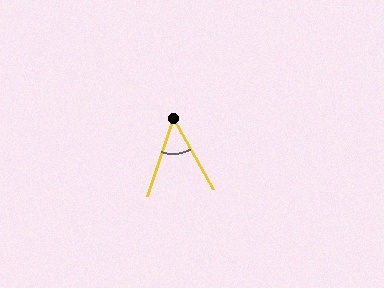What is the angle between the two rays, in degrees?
Approximately 47 degrees.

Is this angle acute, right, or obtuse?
It is acute.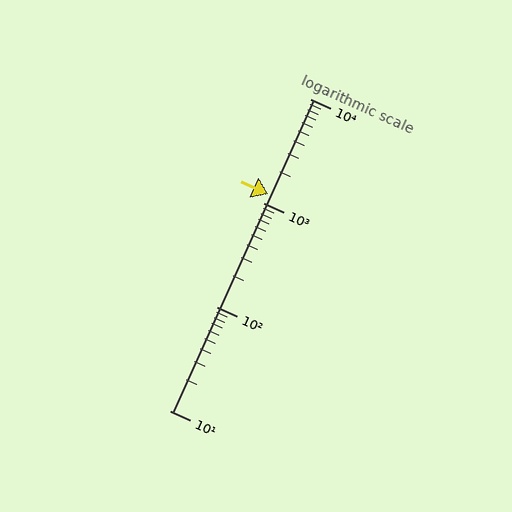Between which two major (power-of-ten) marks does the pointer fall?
The pointer is between 1000 and 10000.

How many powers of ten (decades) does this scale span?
The scale spans 3 decades, from 10 to 10000.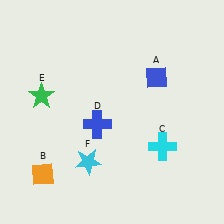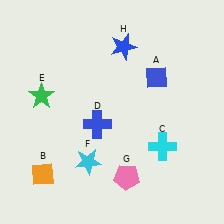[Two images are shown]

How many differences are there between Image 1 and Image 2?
There are 2 differences between the two images.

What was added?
A pink pentagon (G), a blue star (H) were added in Image 2.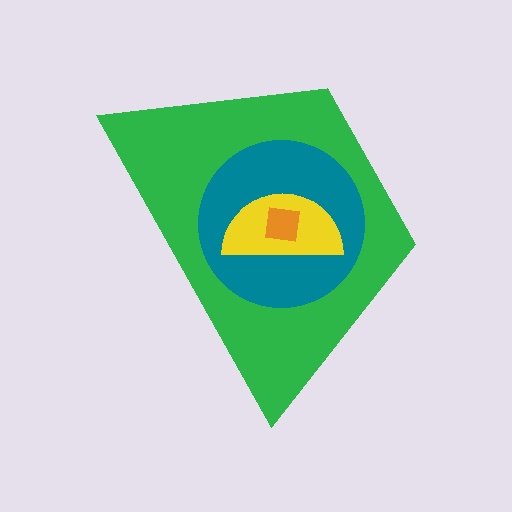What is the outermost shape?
The green trapezoid.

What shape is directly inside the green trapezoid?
The teal circle.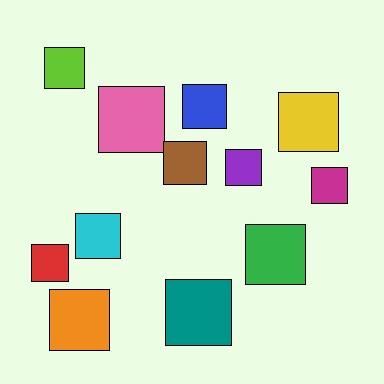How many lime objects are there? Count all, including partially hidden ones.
There is 1 lime object.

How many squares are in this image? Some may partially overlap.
There are 12 squares.